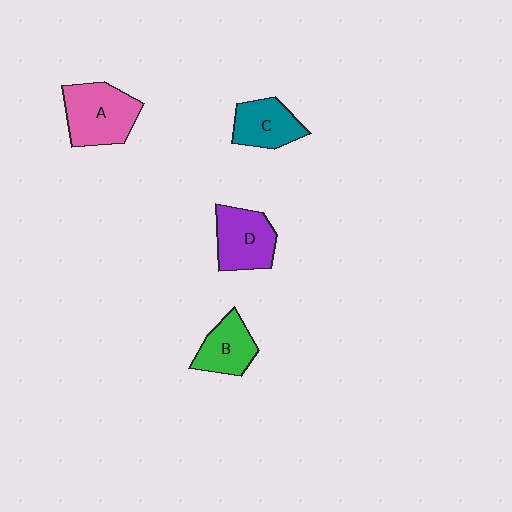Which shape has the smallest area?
Shape B (green).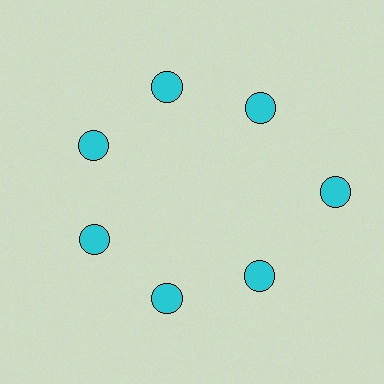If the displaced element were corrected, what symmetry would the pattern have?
It would have 7-fold rotational symmetry — the pattern would map onto itself every 51 degrees.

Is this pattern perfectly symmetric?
No. The 7 cyan circles are arranged in a ring, but one element near the 3 o'clock position is pushed outward from the center, breaking the 7-fold rotational symmetry.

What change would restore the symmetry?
The symmetry would be restored by moving it inward, back onto the ring so that all 7 circles sit at equal angles and equal distance from the center.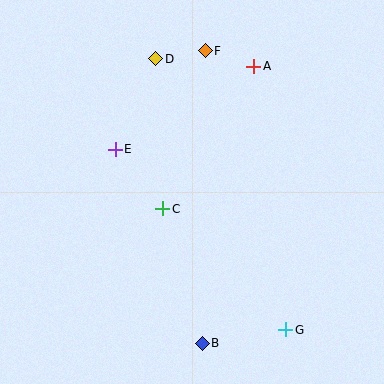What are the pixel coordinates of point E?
Point E is at (115, 149).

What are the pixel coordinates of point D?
Point D is at (156, 59).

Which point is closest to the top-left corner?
Point D is closest to the top-left corner.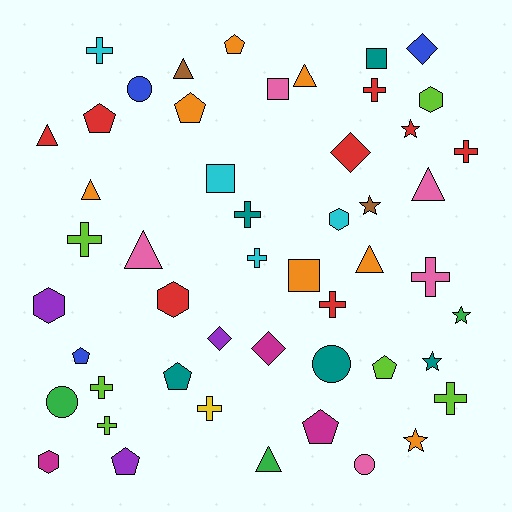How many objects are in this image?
There are 50 objects.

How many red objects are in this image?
There are 8 red objects.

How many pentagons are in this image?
There are 8 pentagons.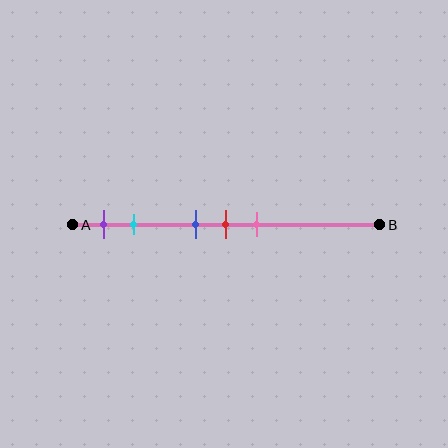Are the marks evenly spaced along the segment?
No, the marks are not evenly spaced.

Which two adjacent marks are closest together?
The blue and red marks are the closest adjacent pair.